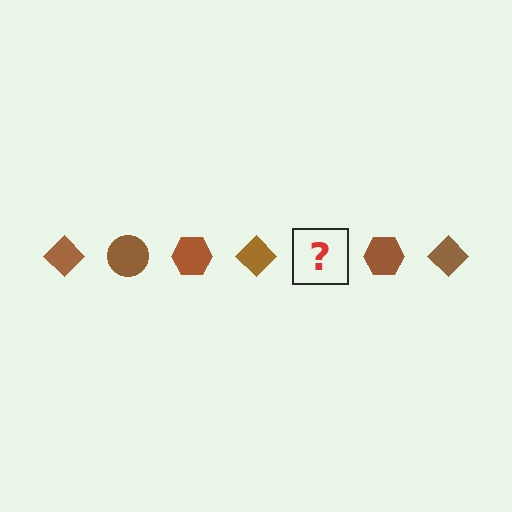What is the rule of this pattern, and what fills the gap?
The rule is that the pattern cycles through diamond, circle, hexagon shapes in brown. The gap should be filled with a brown circle.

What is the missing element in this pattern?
The missing element is a brown circle.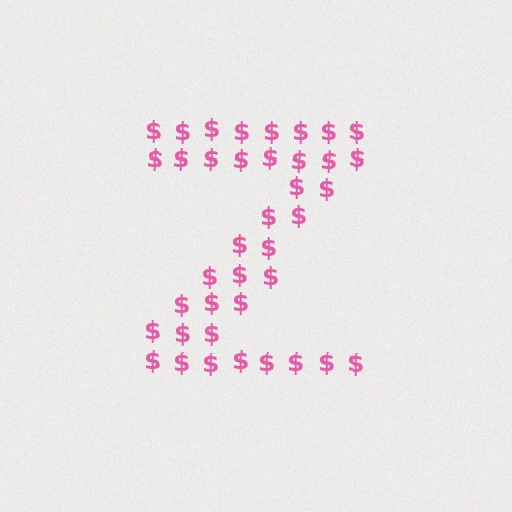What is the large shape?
The large shape is the letter Z.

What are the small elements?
The small elements are dollar signs.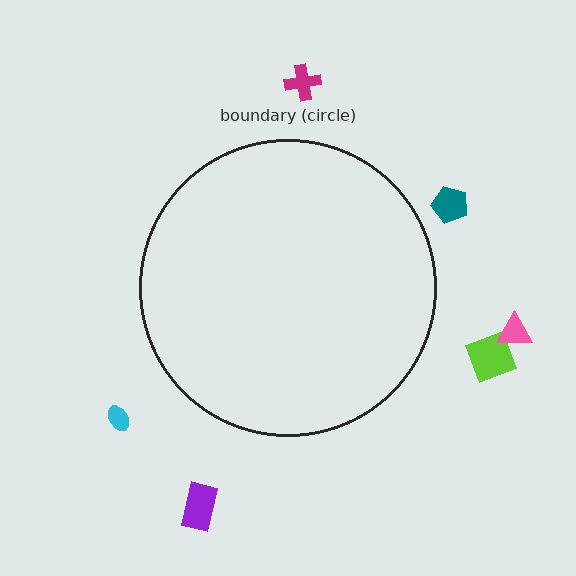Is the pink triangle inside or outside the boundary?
Outside.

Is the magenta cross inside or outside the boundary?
Outside.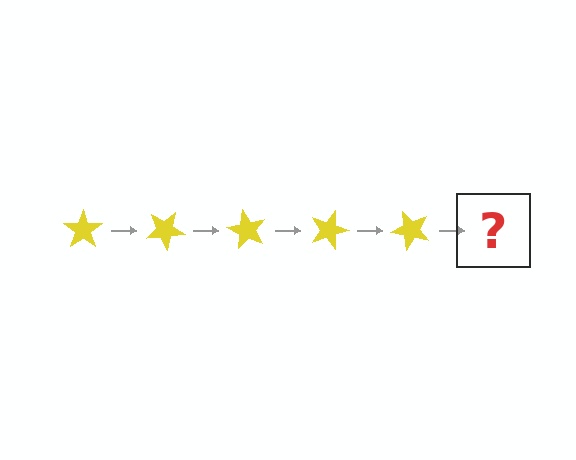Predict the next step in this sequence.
The next step is a yellow star rotated 150 degrees.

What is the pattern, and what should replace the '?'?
The pattern is that the star rotates 30 degrees each step. The '?' should be a yellow star rotated 150 degrees.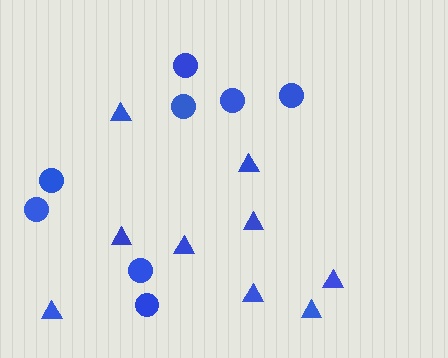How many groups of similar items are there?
There are 2 groups: one group of circles (8) and one group of triangles (9).